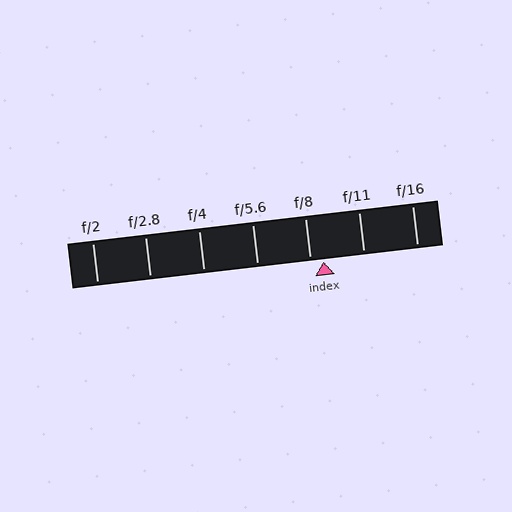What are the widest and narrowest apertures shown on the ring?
The widest aperture shown is f/2 and the narrowest is f/16.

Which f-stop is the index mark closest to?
The index mark is closest to f/8.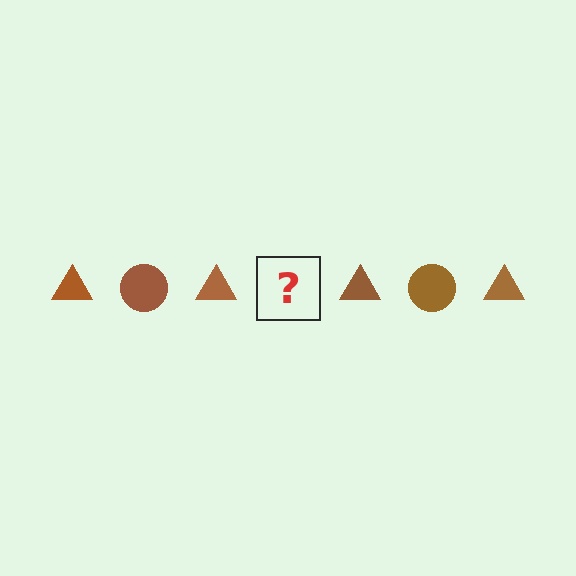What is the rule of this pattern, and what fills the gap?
The rule is that the pattern cycles through triangle, circle shapes in brown. The gap should be filled with a brown circle.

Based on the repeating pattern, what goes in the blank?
The blank should be a brown circle.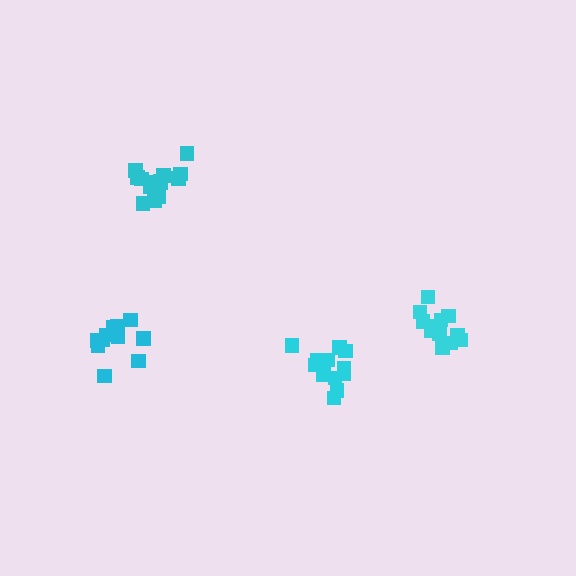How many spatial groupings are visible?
There are 4 spatial groupings.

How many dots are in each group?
Group 1: 12 dots, Group 2: 15 dots, Group 3: 13 dots, Group 4: 14 dots (54 total).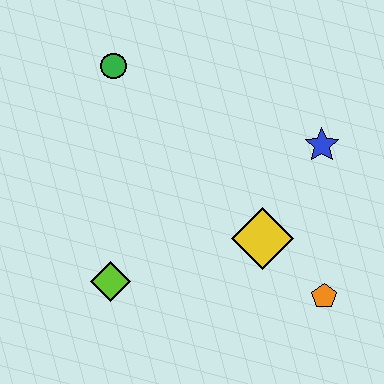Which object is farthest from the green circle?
The orange pentagon is farthest from the green circle.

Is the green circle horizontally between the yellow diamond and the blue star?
No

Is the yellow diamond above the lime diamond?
Yes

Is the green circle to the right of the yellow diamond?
No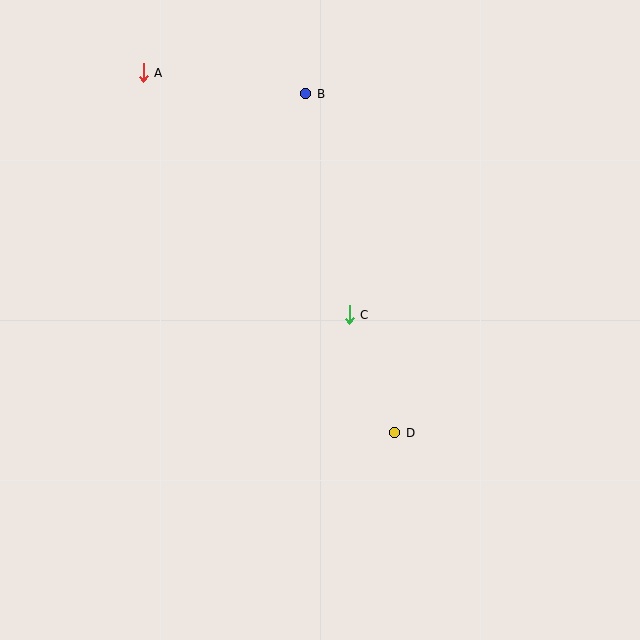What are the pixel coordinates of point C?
Point C is at (349, 315).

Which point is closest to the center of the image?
Point C at (349, 315) is closest to the center.